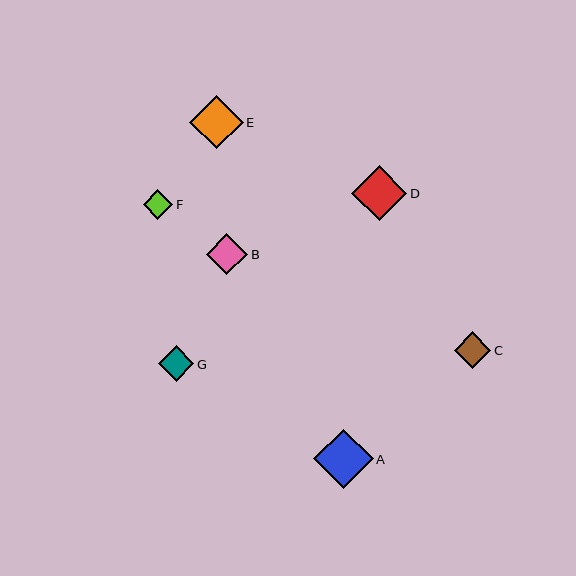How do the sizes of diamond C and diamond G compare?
Diamond C and diamond G are approximately the same size.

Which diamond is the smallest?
Diamond F is the smallest with a size of approximately 30 pixels.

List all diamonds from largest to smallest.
From largest to smallest: A, D, E, B, C, G, F.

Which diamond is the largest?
Diamond A is the largest with a size of approximately 59 pixels.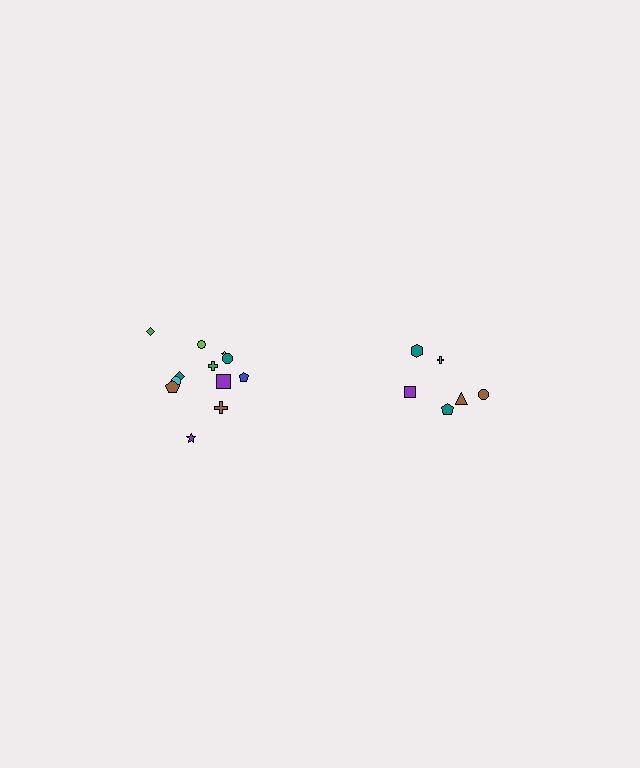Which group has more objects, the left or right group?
The left group.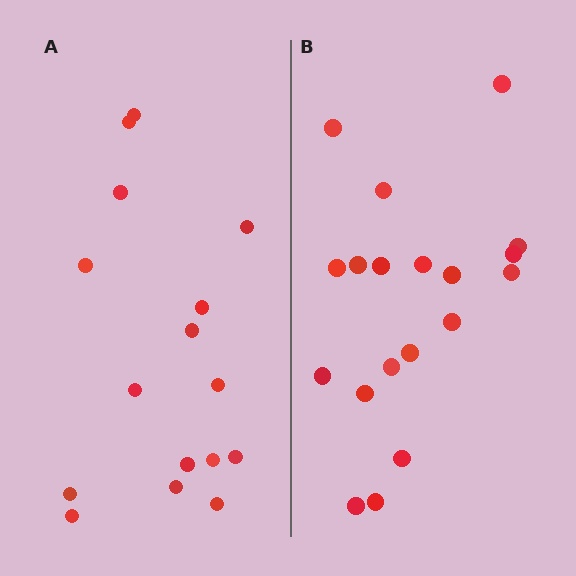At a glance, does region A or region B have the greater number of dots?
Region B (the right region) has more dots.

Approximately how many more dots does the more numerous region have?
Region B has just a few more — roughly 2 or 3 more dots than region A.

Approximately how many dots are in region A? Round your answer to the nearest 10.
About 20 dots. (The exact count is 16, which rounds to 20.)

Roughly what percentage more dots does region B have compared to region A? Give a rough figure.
About 20% more.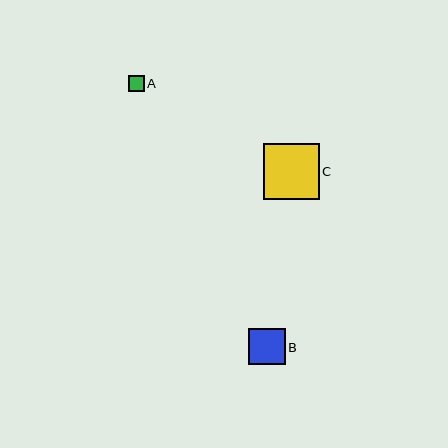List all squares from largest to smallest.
From largest to smallest: C, B, A.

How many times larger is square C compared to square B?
Square C is approximately 1.5 times the size of square B.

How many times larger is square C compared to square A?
Square C is approximately 3.5 times the size of square A.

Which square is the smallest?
Square A is the smallest with a size of approximately 16 pixels.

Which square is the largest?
Square C is the largest with a size of approximately 56 pixels.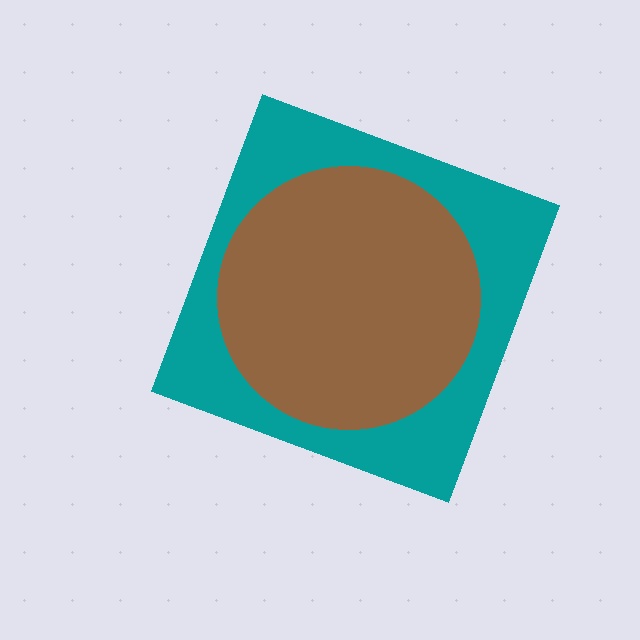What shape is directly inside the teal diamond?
The brown circle.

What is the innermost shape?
The brown circle.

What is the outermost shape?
The teal diamond.